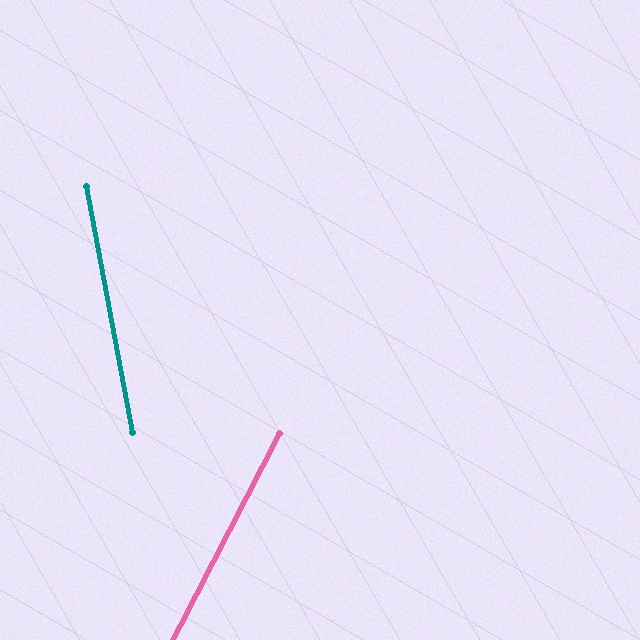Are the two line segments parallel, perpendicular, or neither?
Neither parallel nor perpendicular — they differ by about 38°.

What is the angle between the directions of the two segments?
Approximately 38 degrees.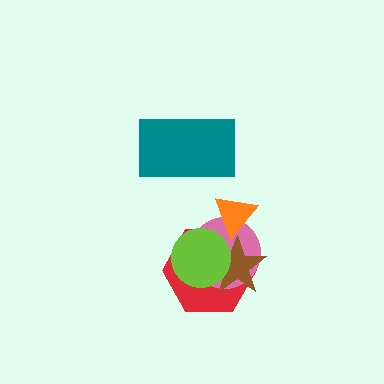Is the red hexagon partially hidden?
Yes, it is partially covered by another shape.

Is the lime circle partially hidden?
No, no other shape covers it.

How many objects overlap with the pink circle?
4 objects overlap with the pink circle.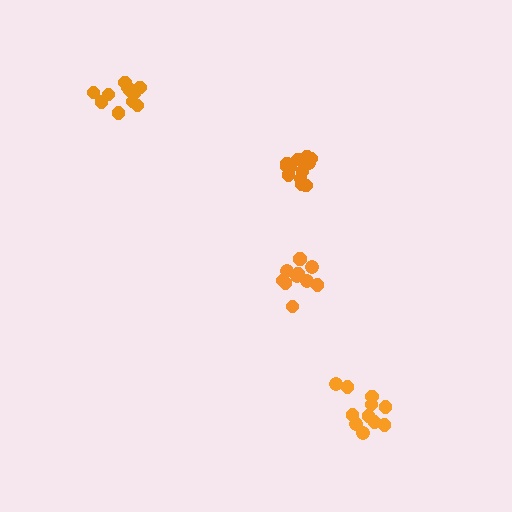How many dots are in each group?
Group 1: 12 dots, Group 2: 12 dots, Group 3: 11 dots, Group 4: 11 dots (46 total).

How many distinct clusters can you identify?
There are 4 distinct clusters.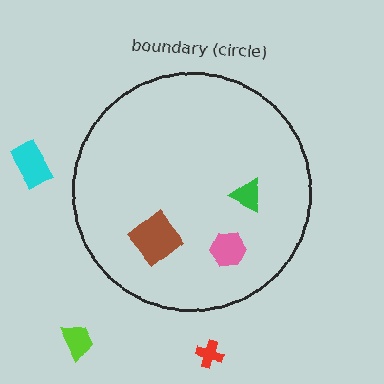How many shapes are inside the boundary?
3 inside, 3 outside.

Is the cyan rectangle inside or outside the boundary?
Outside.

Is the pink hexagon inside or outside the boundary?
Inside.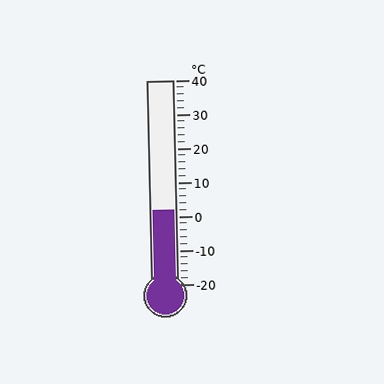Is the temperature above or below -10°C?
The temperature is above -10°C.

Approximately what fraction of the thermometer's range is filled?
The thermometer is filled to approximately 35% of its range.